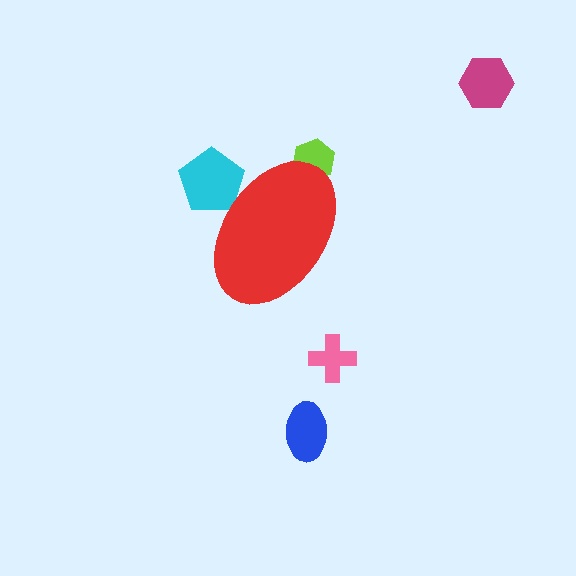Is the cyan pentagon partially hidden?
Yes, the cyan pentagon is partially hidden behind the red ellipse.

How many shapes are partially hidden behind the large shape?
2 shapes are partially hidden.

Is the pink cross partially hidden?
No, the pink cross is fully visible.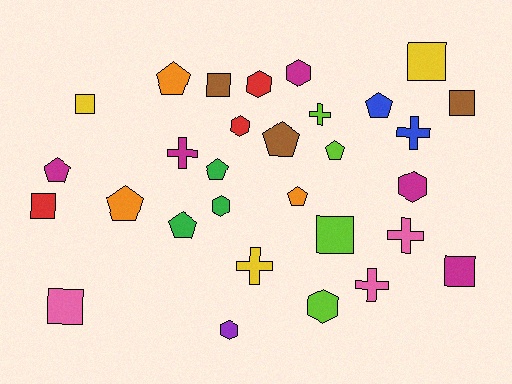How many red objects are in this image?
There are 3 red objects.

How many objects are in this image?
There are 30 objects.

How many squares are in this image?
There are 8 squares.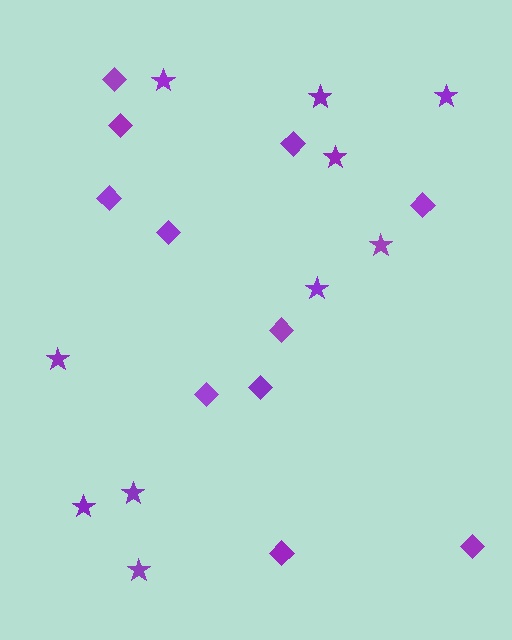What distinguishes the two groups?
There are 2 groups: one group of diamonds (11) and one group of stars (10).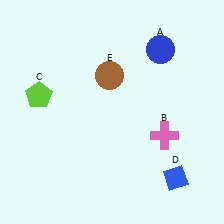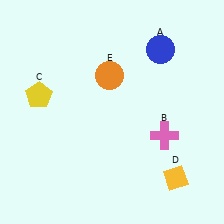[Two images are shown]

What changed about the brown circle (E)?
In Image 1, E is brown. In Image 2, it changed to orange.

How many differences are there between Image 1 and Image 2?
There are 3 differences between the two images.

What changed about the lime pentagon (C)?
In Image 1, C is lime. In Image 2, it changed to yellow.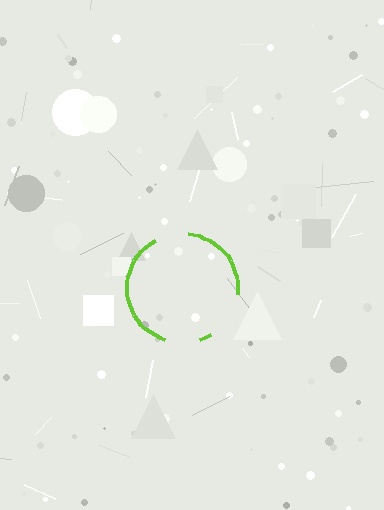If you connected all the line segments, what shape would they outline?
They would outline a circle.